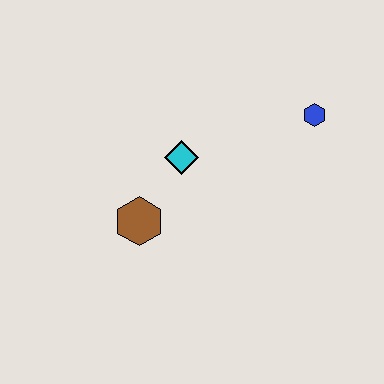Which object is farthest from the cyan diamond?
The blue hexagon is farthest from the cyan diamond.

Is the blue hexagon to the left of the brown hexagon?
No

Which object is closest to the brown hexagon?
The cyan diamond is closest to the brown hexagon.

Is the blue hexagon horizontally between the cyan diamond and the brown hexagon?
No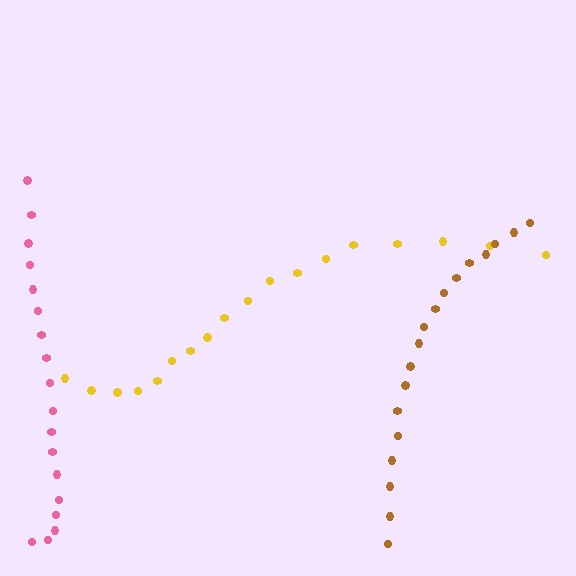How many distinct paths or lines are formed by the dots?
There are 3 distinct paths.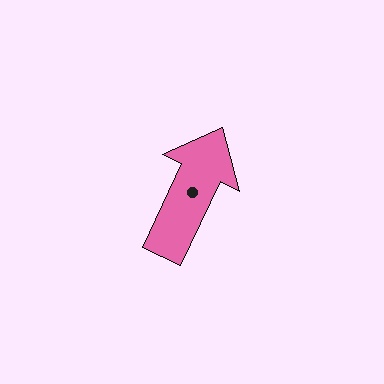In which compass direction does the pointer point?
Northeast.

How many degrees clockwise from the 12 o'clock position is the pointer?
Approximately 25 degrees.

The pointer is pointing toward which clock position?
Roughly 1 o'clock.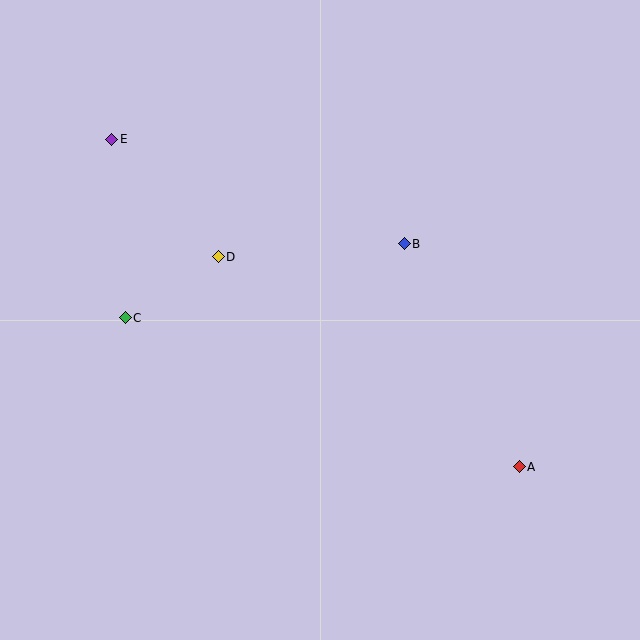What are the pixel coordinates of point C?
Point C is at (125, 318).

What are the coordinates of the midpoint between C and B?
The midpoint between C and B is at (265, 281).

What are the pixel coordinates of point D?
Point D is at (218, 257).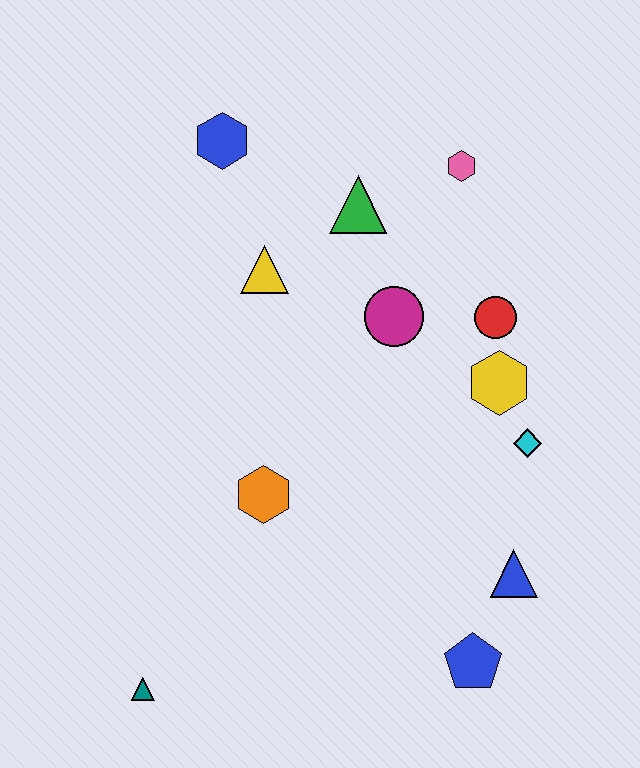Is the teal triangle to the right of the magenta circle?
No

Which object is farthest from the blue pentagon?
The blue hexagon is farthest from the blue pentagon.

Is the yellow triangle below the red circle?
No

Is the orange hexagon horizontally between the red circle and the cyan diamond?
No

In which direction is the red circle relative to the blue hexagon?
The red circle is to the right of the blue hexagon.